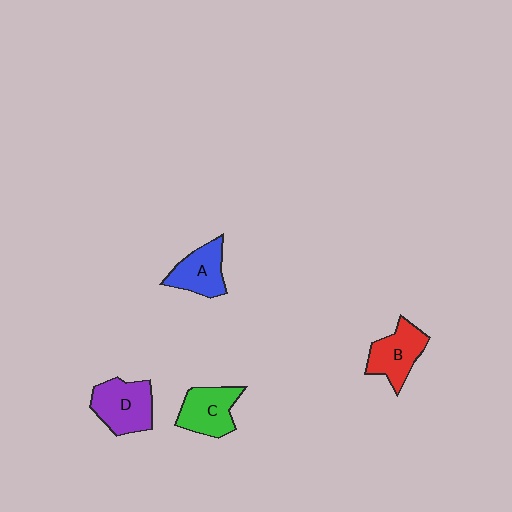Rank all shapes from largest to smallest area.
From largest to smallest: D (purple), B (red), C (green), A (blue).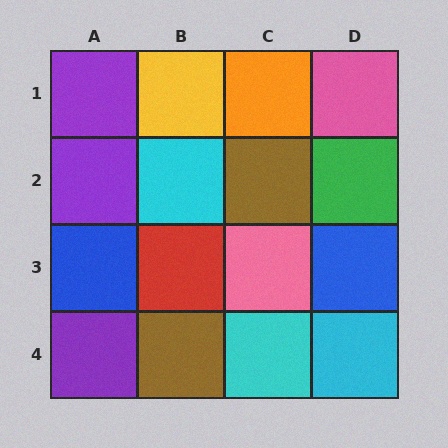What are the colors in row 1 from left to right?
Purple, yellow, orange, pink.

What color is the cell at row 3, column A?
Blue.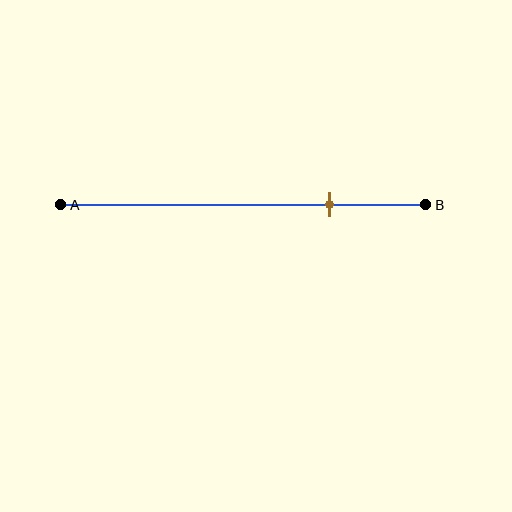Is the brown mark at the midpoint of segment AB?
No, the mark is at about 75% from A, not at the 50% midpoint.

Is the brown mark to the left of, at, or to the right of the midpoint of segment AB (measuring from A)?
The brown mark is to the right of the midpoint of segment AB.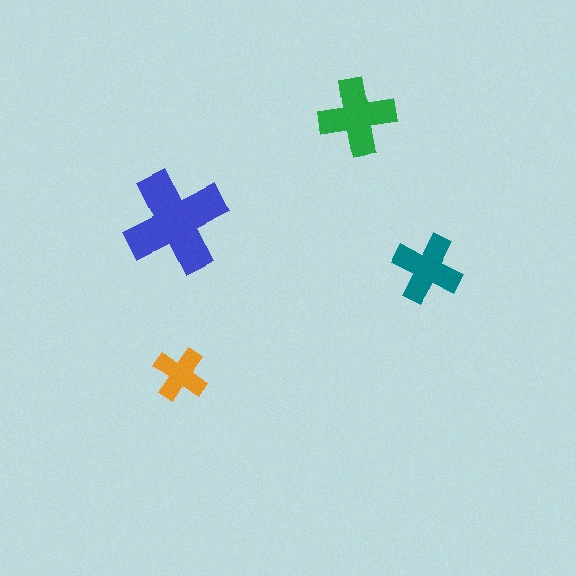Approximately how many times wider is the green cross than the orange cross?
About 1.5 times wider.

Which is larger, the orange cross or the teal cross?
The teal one.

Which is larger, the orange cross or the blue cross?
The blue one.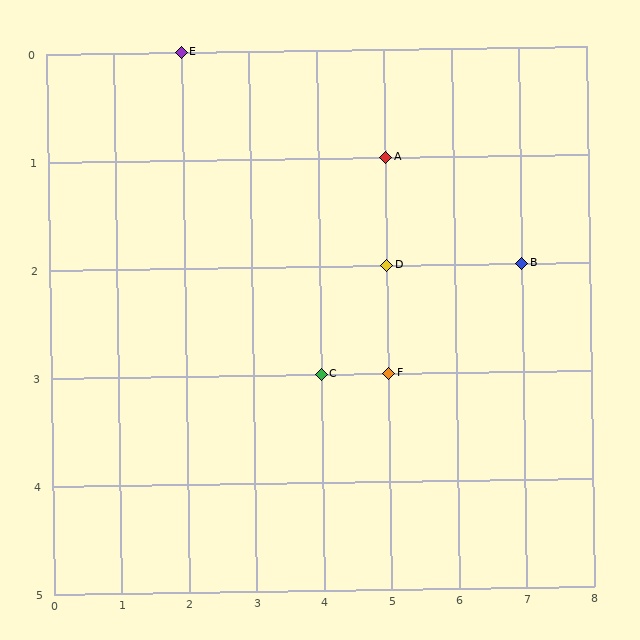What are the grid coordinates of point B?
Point B is at grid coordinates (7, 2).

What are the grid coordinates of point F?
Point F is at grid coordinates (5, 3).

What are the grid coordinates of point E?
Point E is at grid coordinates (2, 0).